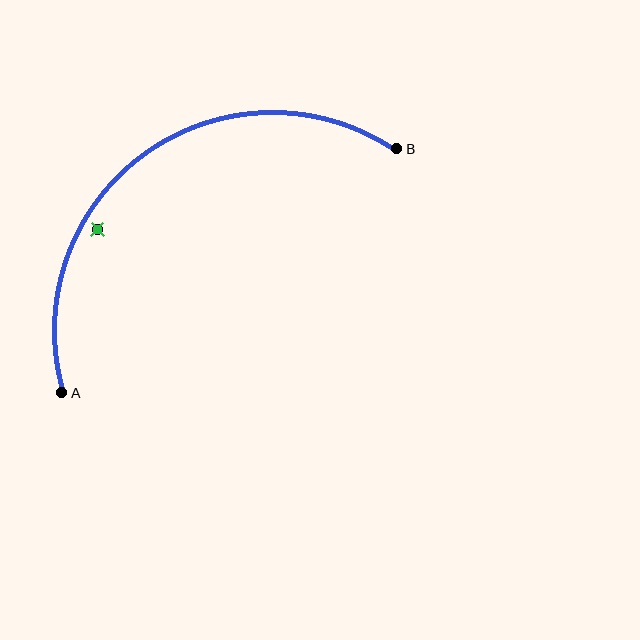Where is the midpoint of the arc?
The arc midpoint is the point on the curve farthest from the straight line joining A and B. It sits above and to the left of that line.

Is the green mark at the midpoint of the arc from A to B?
No — the green mark does not lie on the arc at all. It sits slightly inside the curve.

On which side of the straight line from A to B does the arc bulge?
The arc bulges above and to the left of the straight line connecting A and B.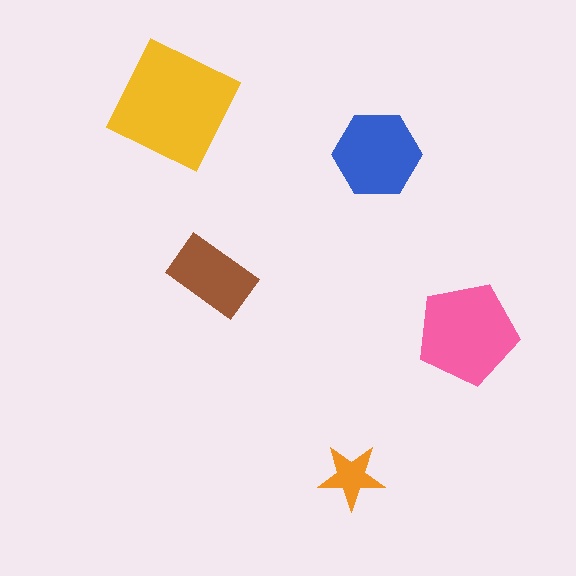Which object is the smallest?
The orange star.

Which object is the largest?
The yellow square.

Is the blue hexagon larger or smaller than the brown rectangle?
Larger.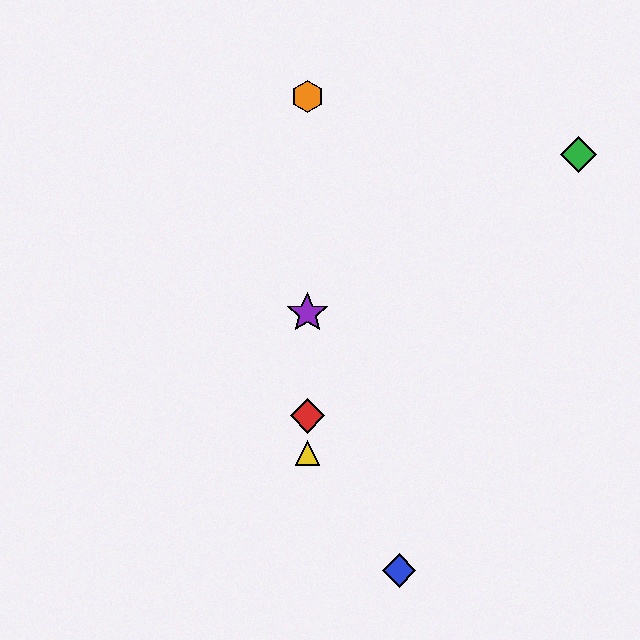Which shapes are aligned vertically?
The red diamond, the yellow triangle, the purple star, the orange hexagon are aligned vertically.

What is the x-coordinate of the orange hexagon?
The orange hexagon is at x≈307.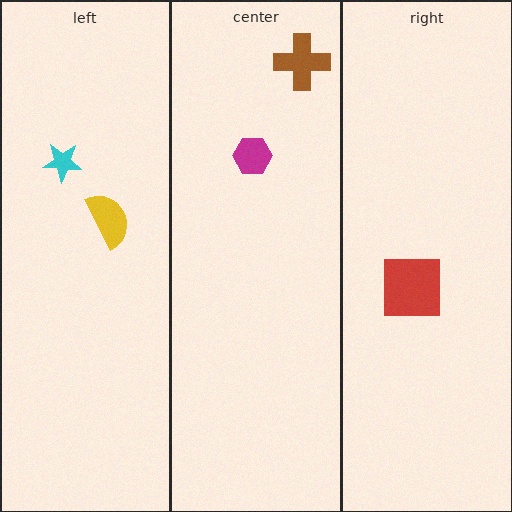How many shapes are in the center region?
2.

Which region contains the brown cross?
The center region.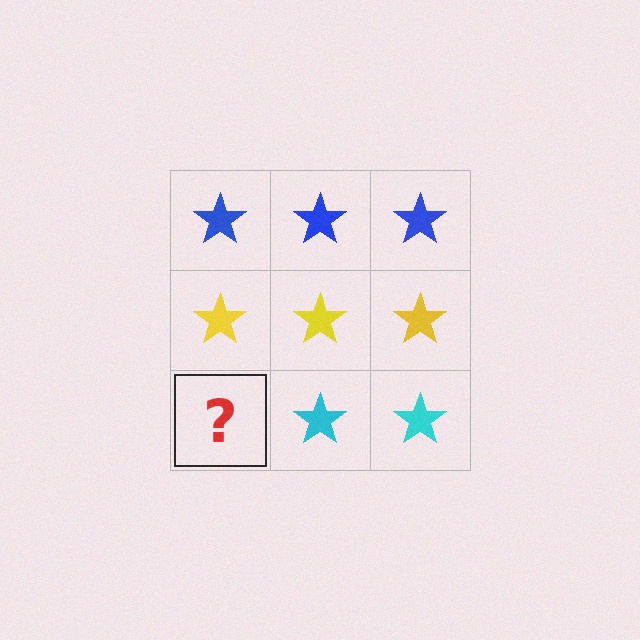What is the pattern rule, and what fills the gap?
The rule is that each row has a consistent color. The gap should be filled with a cyan star.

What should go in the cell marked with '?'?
The missing cell should contain a cyan star.